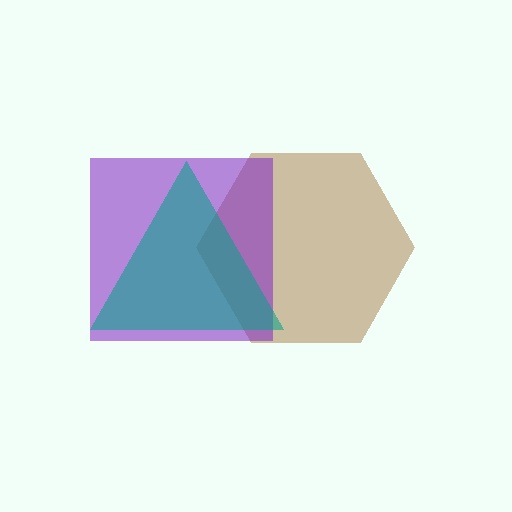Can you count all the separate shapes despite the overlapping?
Yes, there are 3 separate shapes.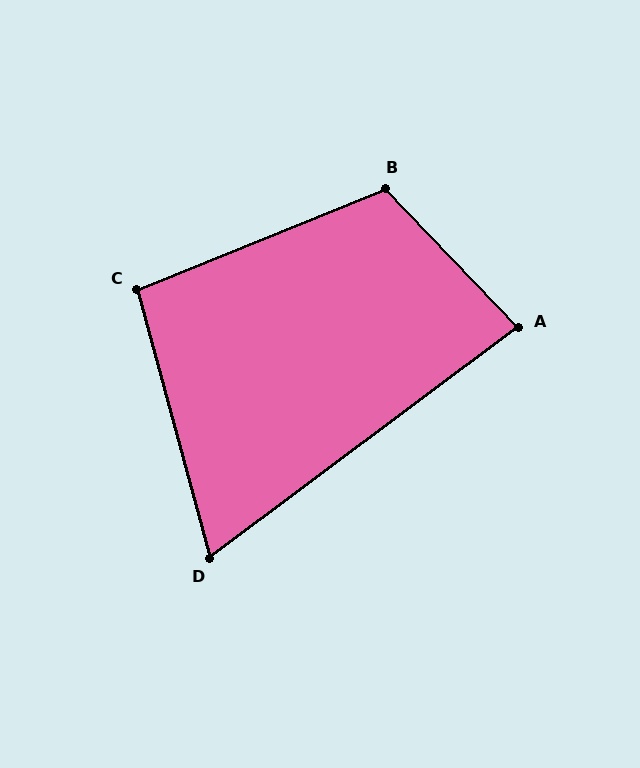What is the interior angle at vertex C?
Approximately 97 degrees (obtuse).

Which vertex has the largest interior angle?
B, at approximately 112 degrees.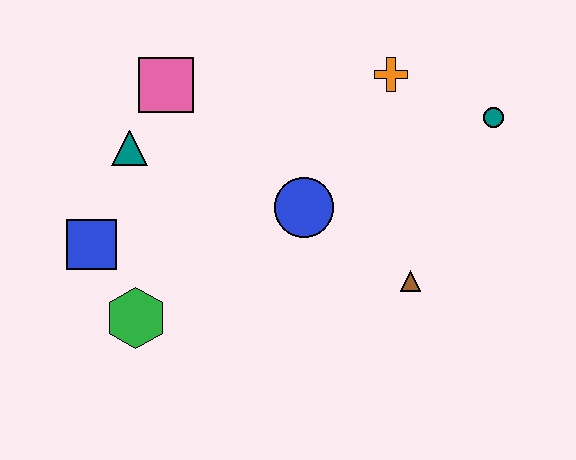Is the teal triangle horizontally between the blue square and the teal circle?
Yes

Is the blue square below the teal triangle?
Yes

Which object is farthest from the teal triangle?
The teal circle is farthest from the teal triangle.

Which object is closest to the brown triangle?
The blue circle is closest to the brown triangle.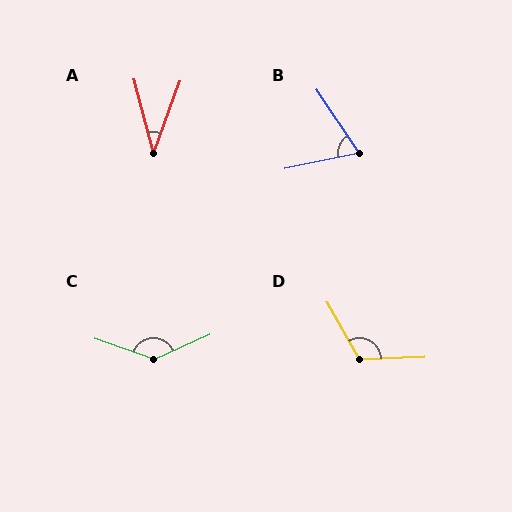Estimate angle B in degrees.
Approximately 68 degrees.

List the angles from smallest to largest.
A (35°), B (68°), D (117°), C (136°).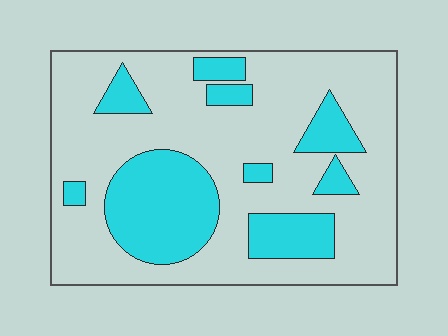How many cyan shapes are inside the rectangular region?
9.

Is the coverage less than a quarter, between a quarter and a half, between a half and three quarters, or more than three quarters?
Between a quarter and a half.